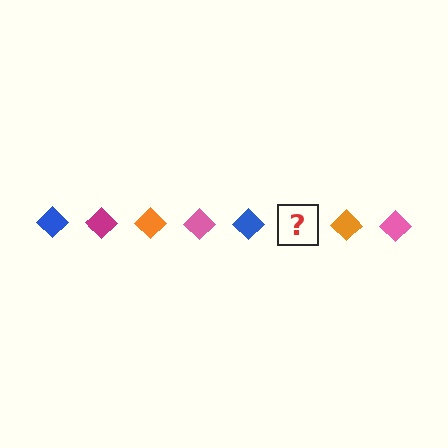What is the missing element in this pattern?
The missing element is a magenta diamond.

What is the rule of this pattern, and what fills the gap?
The rule is that the pattern cycles through blue, magenta, orange, pink diamonds. The gap should be filled with a magenta diamond.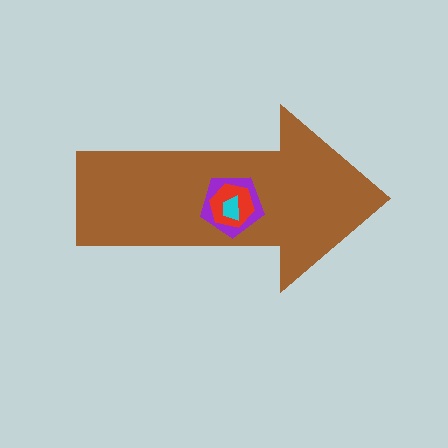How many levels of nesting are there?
4.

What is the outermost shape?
The brown arrow.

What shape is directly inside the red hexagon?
The cyan trapezoid.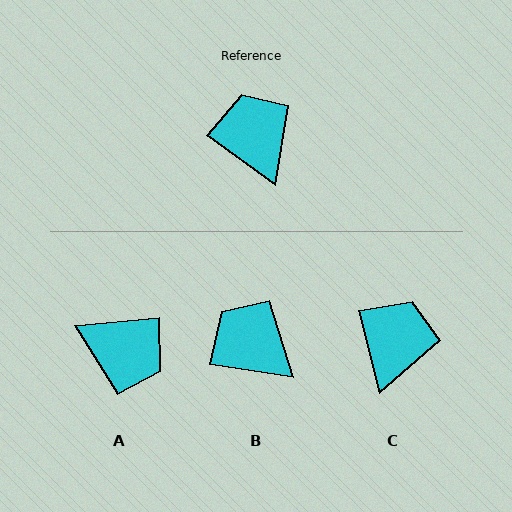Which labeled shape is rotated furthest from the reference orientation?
A, about 139 degrees away.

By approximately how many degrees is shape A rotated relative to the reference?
Approximately 139 degrees clockwise.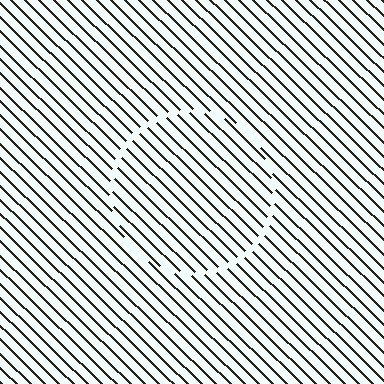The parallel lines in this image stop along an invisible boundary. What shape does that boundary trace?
An illusory circle. The interior of the shape contains the same grating, shifted by half a period — the contour is defined by the phase discontinuity where line-ends from the inner and outer gratings abut.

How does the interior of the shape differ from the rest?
The interior of the shape contains the same grating, shifted by half a period — the contour is defined by the phase discontinuity where line-ends from the inner and outer gratings abut.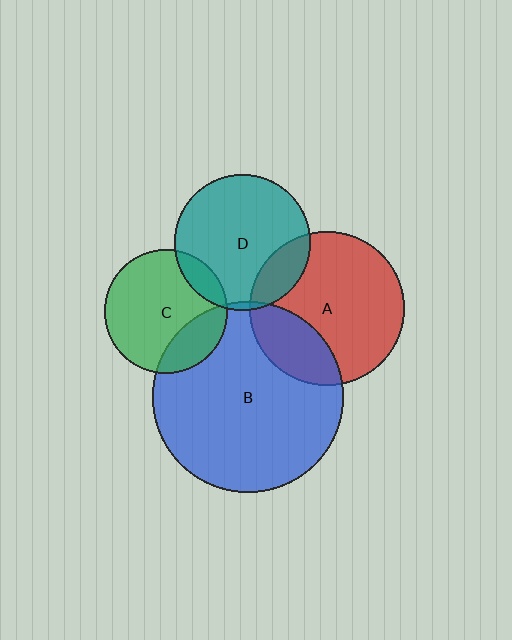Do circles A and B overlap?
Yes.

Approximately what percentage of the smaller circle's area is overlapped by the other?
Approximately 25%.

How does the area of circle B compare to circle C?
Approximately 2.4 times.